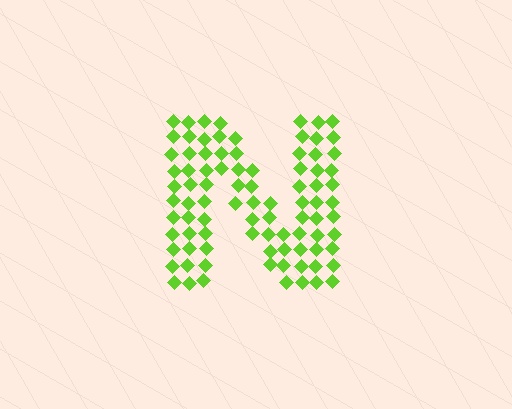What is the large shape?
The large shape is the letter N.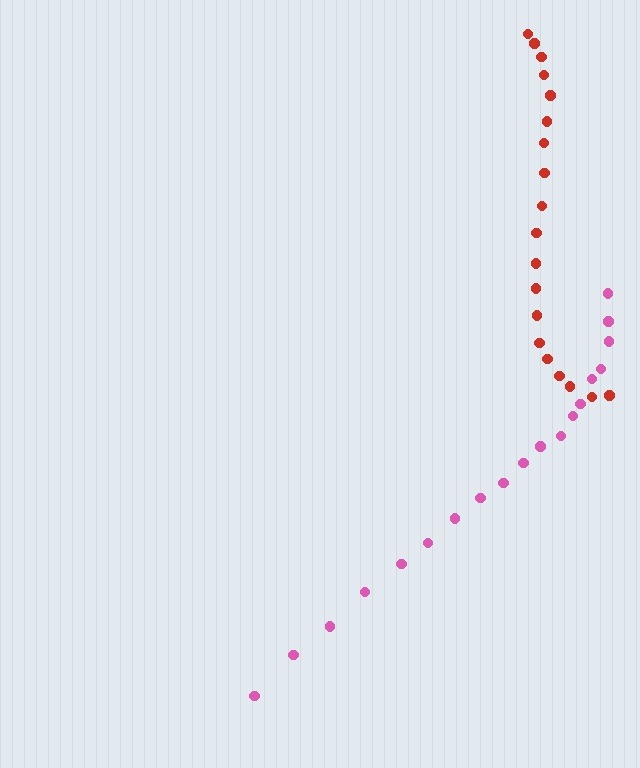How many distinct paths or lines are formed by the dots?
There are 2 distinct paths.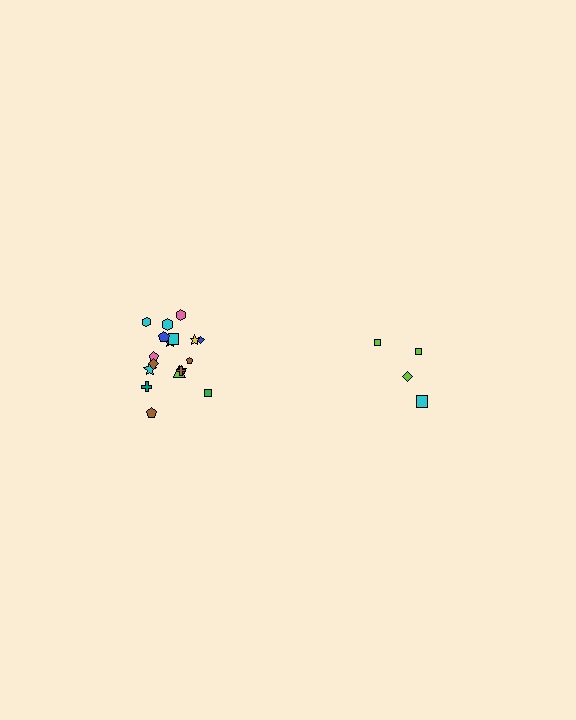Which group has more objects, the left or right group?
The left group.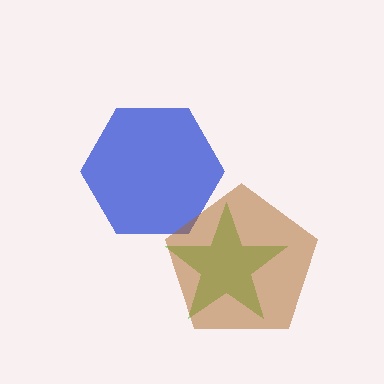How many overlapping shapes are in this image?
There are 3 overlapping shapes in the image.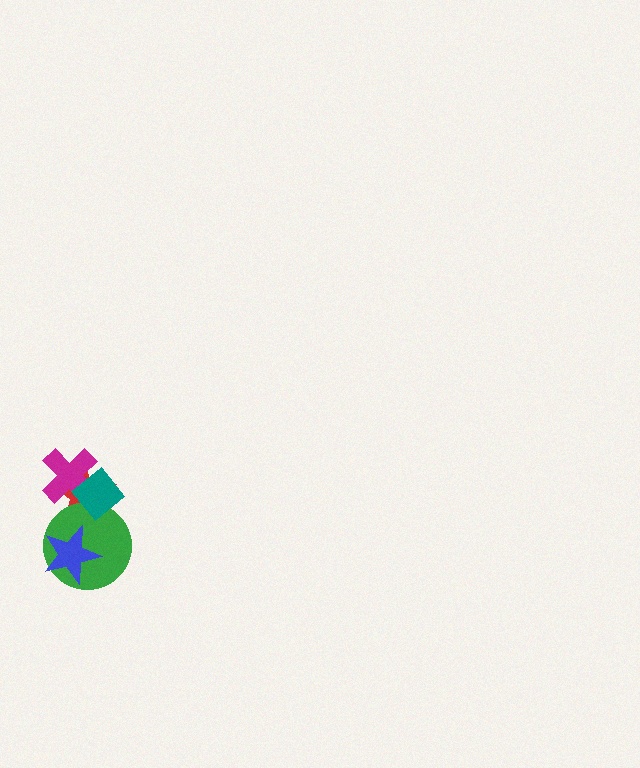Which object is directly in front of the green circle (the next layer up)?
The blue star is directly in front of the green circle.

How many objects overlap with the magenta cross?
2 objects overlap with the magenta cross.